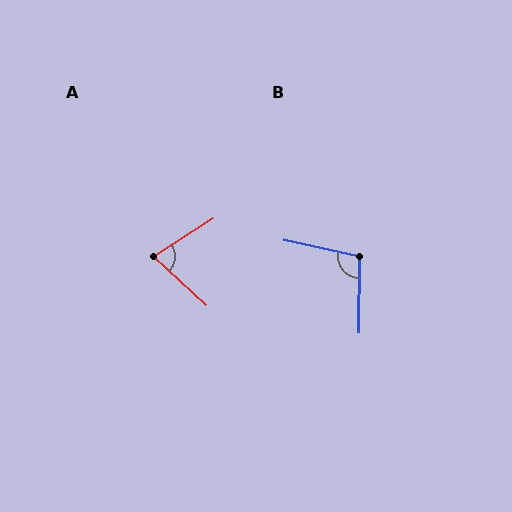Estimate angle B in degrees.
Approximately 102 degrees.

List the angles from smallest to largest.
A (75°), B (102°).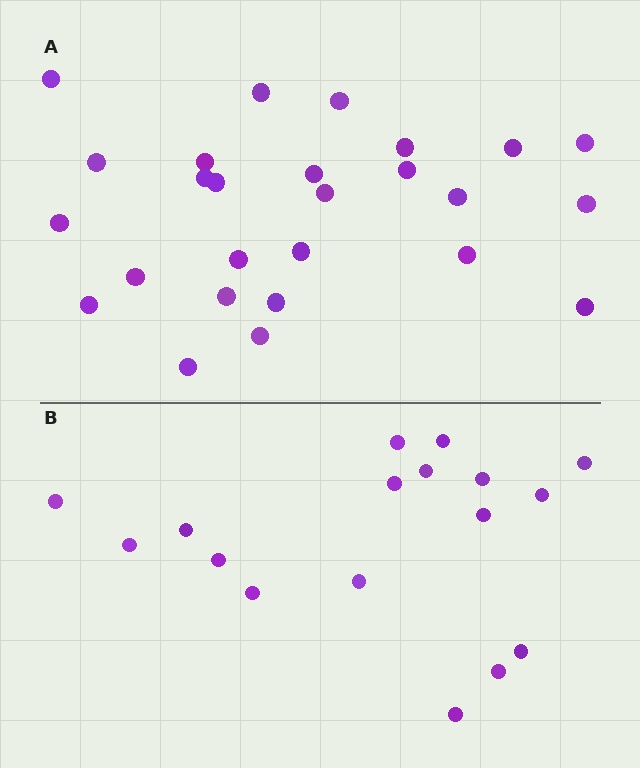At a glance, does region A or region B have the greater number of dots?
Region A (the top region) has more dots.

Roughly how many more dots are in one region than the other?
Region A has roughly 8 or so more dots than region B.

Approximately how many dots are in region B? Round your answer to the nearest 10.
About 20 dots. (The exact count is 17, which rounds to 20.)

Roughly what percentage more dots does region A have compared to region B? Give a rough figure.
About 55% more.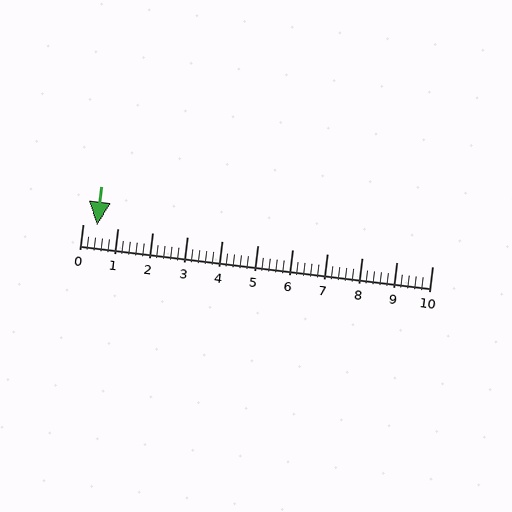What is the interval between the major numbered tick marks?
The major tick marks are spaced 1 units apart.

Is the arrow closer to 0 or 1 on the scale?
The arrow is closer to 0.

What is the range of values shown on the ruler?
The ruler shows values from 0 to 10.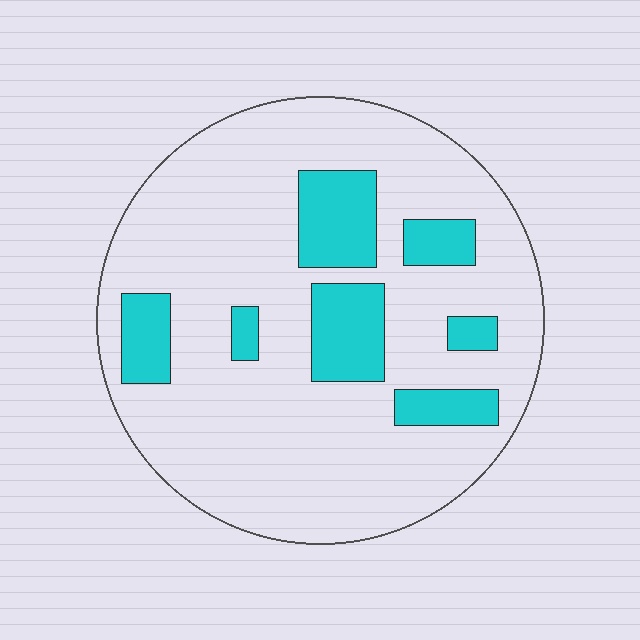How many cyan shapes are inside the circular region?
7.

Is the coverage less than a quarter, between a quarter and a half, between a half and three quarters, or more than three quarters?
Less than a quarter.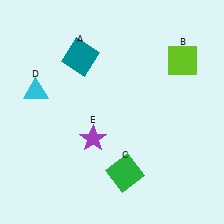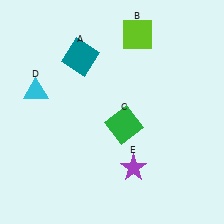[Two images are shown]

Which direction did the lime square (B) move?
The lime square (B) moved left.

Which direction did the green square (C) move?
The green square (C) moved up.